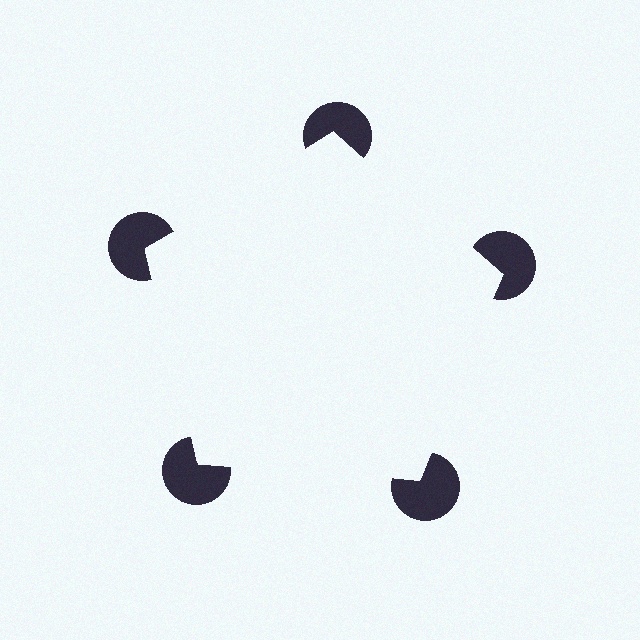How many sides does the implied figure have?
5 sides.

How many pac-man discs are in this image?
There are 5 — one at each vertex of the illusory pentagon.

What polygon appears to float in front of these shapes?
An illusory pentagon — its edges are inferred from the aligned wedge cuts in the pac-man discs, not physically drawn.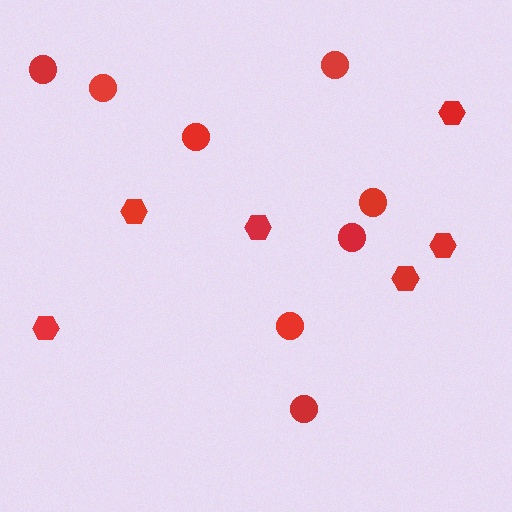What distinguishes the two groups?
There are 2 groups: one group of circles (8) and one group of hexagons (6).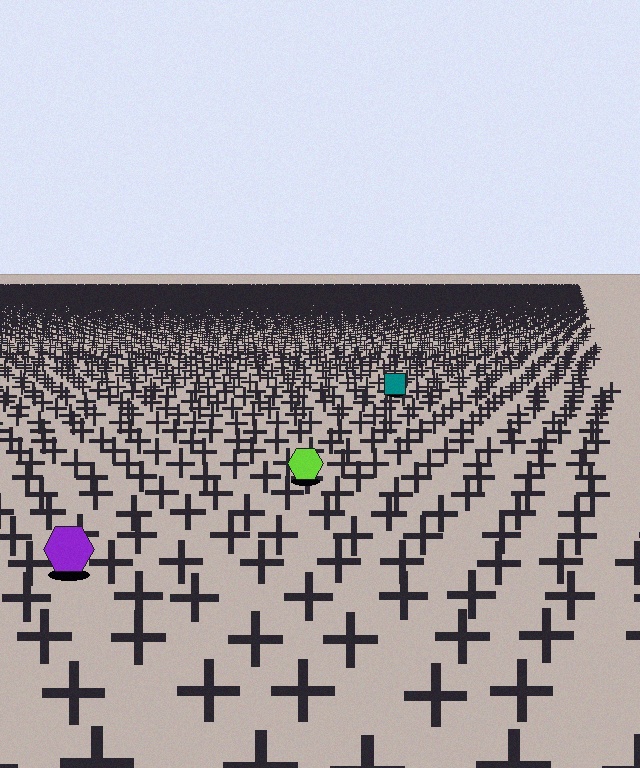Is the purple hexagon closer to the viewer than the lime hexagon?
Yes. The purple hexagon is closer — you can tell from the texture gradient: the ground texture is coarser near it.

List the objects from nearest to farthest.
From nearest to farthest: the purple hexagon, the lime hexagon, the teal square.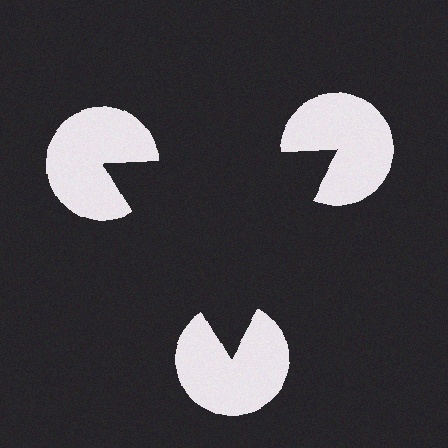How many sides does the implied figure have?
3 sides.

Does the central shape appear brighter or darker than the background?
It typically appears slightly darker than the background, even though no actual brightness change is drawn.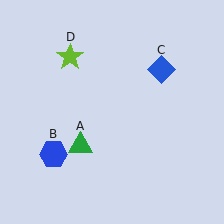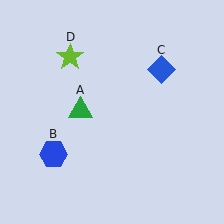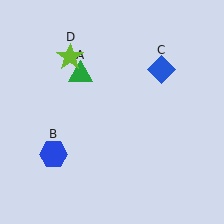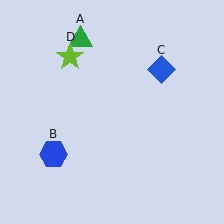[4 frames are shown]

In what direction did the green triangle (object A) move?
The green triangle (object A) moved up.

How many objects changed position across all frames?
1 object changed position: green triangle (object A).